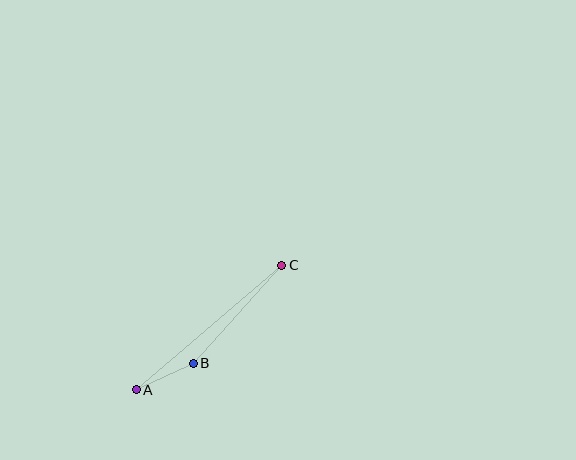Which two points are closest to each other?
Points A and B are closest to each other.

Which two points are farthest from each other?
Points A and C are farthest from each other.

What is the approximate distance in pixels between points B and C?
The distance between B and C is approximately 132 pixels.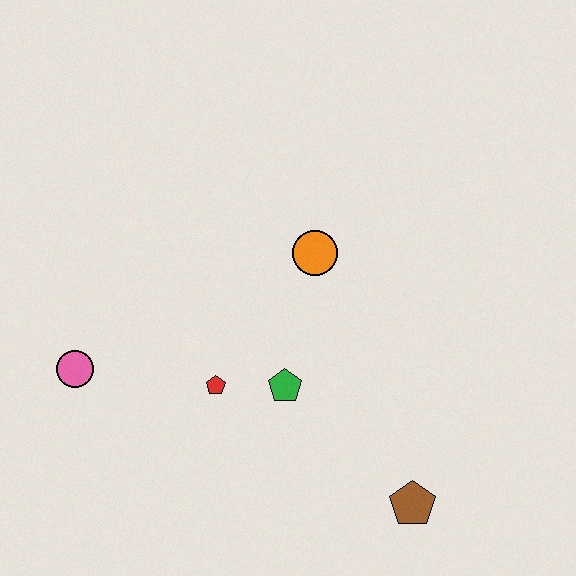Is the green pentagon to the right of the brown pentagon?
No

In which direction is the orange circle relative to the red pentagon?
The orange circle is above the red pentagon.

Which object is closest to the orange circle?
The green pentagon is closest to the orange circle.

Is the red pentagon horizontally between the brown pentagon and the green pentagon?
No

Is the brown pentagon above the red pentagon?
No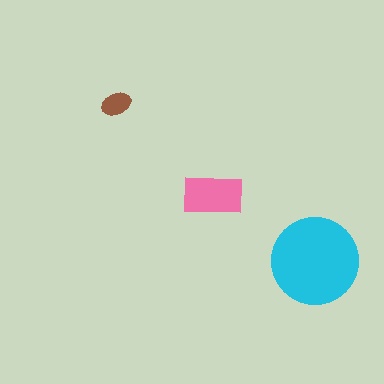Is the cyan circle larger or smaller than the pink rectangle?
Larger.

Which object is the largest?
The cyan circle.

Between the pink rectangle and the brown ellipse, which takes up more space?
The pink rectangle.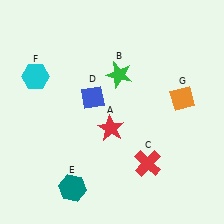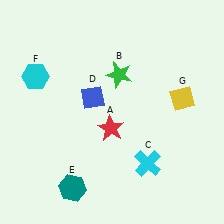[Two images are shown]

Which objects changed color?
C changed from red to cyan. G changed from orange to yellow.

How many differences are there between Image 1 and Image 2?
There are 2 differences between the two images.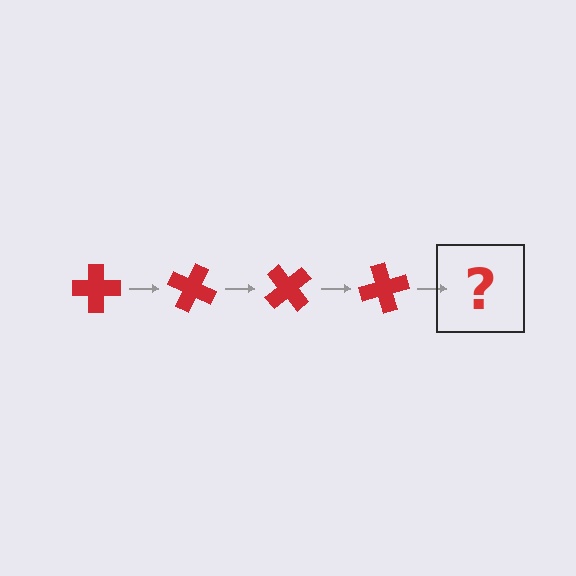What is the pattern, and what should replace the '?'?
The pattern is that the cross rotates 25 degrees each step. The '?' should be a red cross rotated 100 degrees.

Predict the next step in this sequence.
The next step is a red cross rotated 100 degrees.